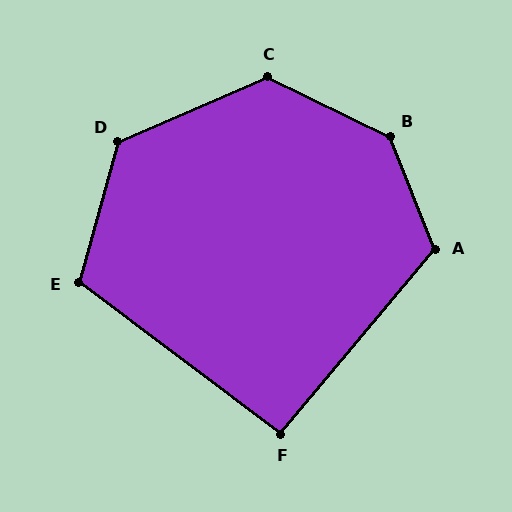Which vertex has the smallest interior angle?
F, at approximately 93 degrees.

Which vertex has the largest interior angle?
B, at approximately 138 degrees.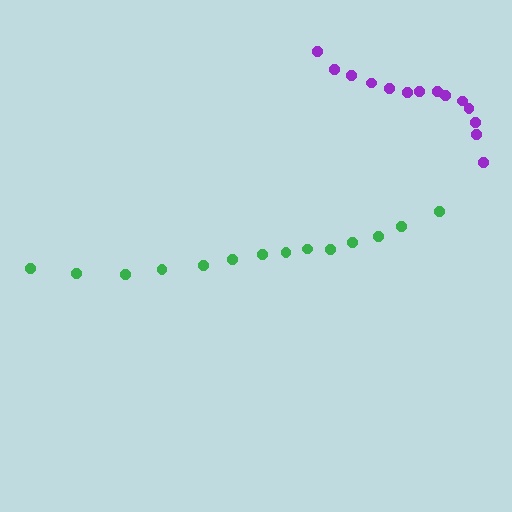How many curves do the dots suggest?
There are 2 distinct paths.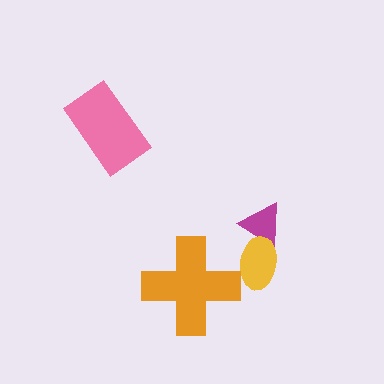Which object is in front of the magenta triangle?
The yellow ellipse is in front of the magenta triangle.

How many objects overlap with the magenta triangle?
1 object overlaps with the magenta triangle.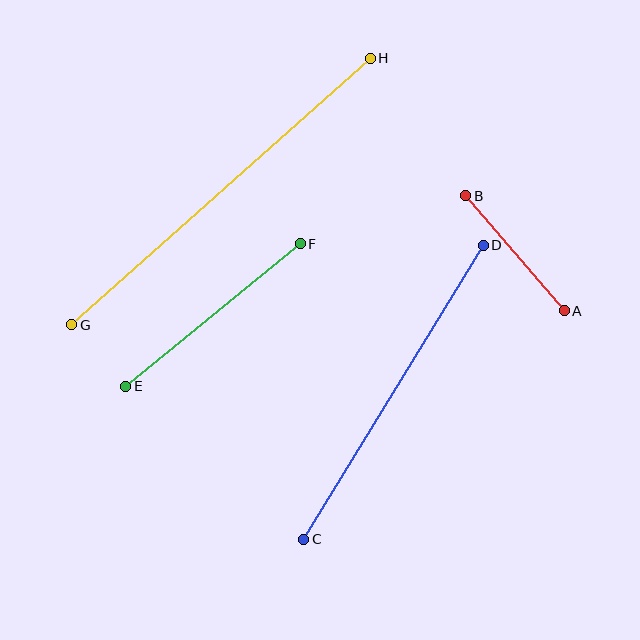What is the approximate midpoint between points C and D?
The midpoint is at approximately (393, 392) pixels.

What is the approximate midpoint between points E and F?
The midpoint is at approximately (213, 315) pixels.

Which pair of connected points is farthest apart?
Points G and H are farthest apart.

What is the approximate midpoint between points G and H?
The midpoint is at approximately (221, 191) pixels.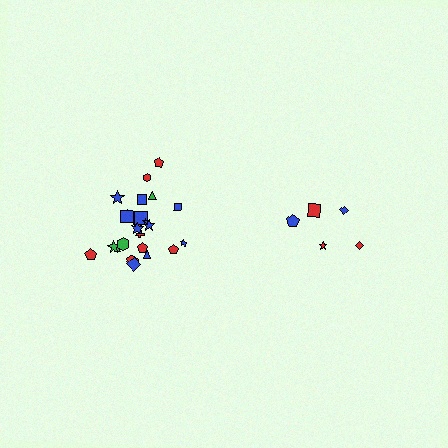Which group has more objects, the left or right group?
The left group.